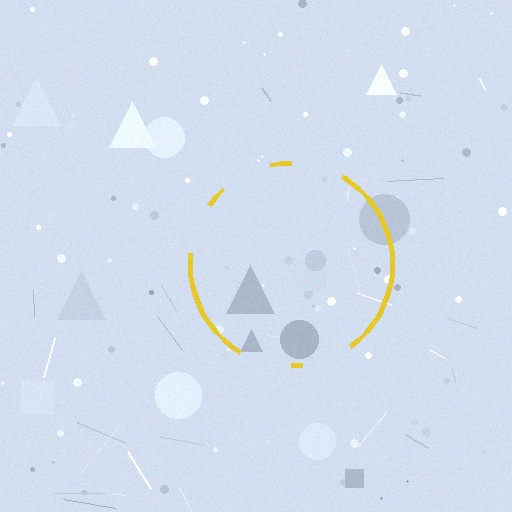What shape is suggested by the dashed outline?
The dashed outline suggests a circle.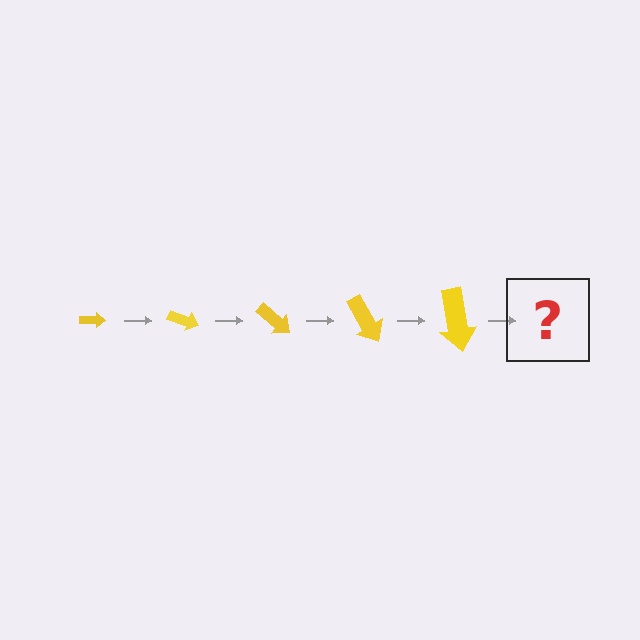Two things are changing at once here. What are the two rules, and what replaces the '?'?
The two rules are that the arrow grows larger each step and it rotates 20 degrees each step. The '?' should be an arrow, larger than the previous one and rotated 100 degrees from the start.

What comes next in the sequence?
The next element should be an arrow, larger than the previous one and rotated 100 degrees from the start.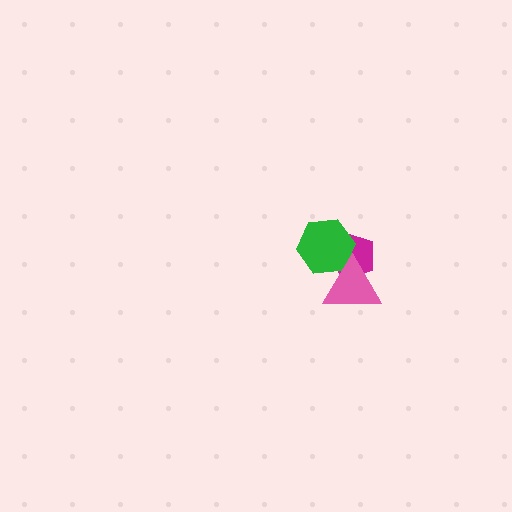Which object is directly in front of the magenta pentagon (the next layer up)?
The green hexagon is directly in front of the magenta pentagon.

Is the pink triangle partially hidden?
No, no other shape covers it.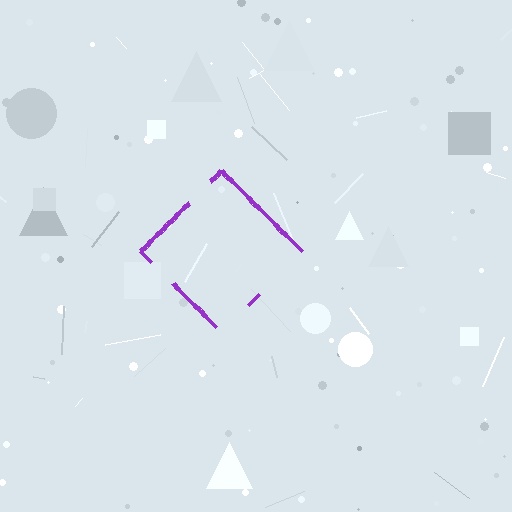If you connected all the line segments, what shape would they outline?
They would outline a diamond.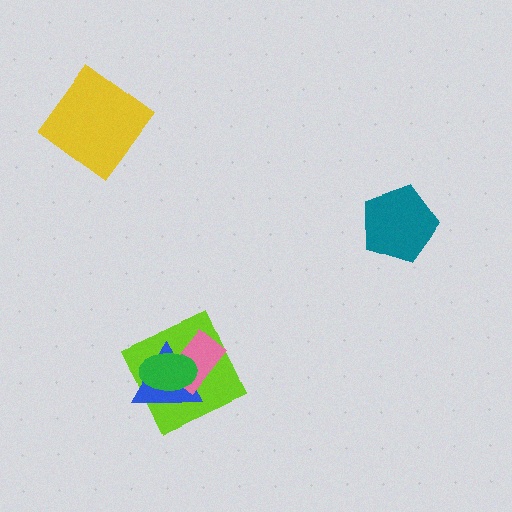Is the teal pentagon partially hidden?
No, no other shape covers it.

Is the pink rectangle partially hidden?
Yes, it is partially covered by another shape.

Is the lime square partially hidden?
Yes, it is partially covered by another shape.